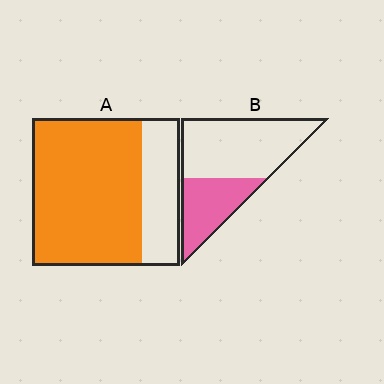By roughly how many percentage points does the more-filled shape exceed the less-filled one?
By roughly 40 percentage points (A over B).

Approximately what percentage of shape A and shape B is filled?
A is approximately 75% and B is approximately 35%.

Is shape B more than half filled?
No.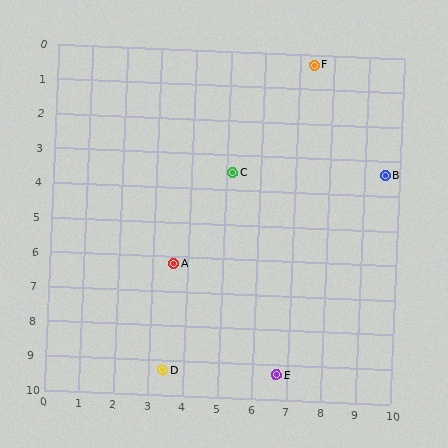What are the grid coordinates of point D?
Point D is at approximately (3.4, 9.3).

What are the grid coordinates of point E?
Point E is at approximately (6.7, 9.3).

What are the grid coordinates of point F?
Point F is at approximately (7.4, 0.3).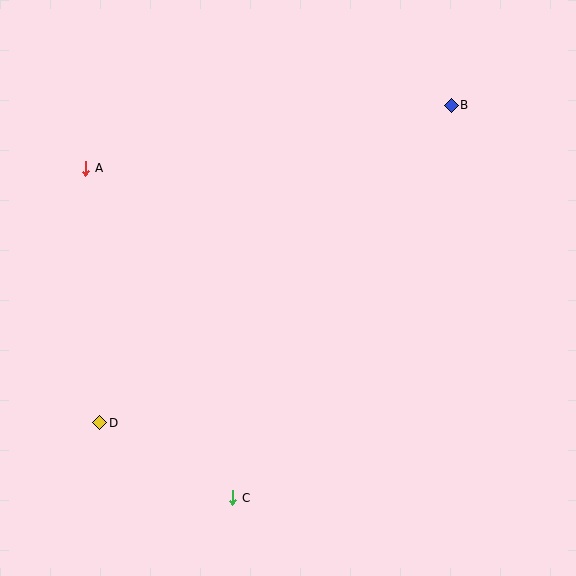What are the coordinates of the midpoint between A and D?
The midpoint between A and D is at (93, 295).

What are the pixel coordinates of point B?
Point B is at (451, 105).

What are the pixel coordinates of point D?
Point D is at (100, 423).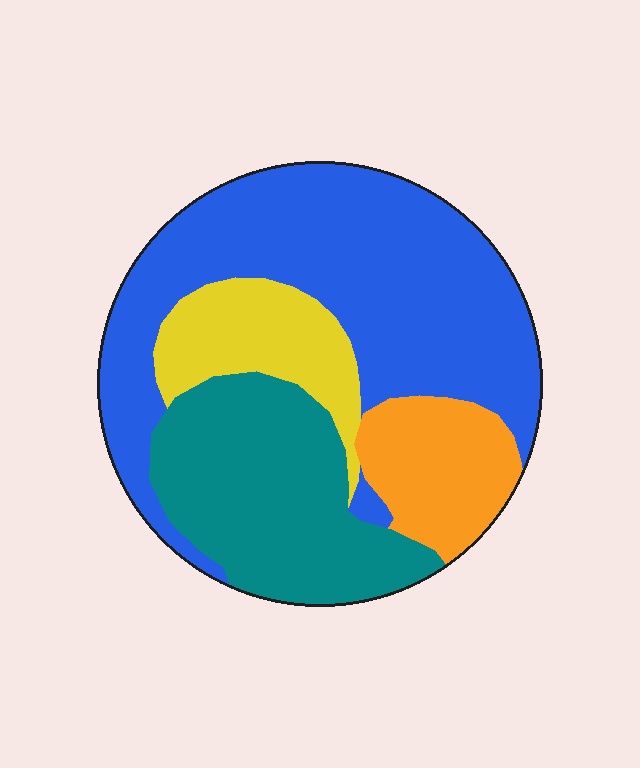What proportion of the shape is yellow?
Yellow covers roughly 15% of the shape.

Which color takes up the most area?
Blue, at roughly 50%.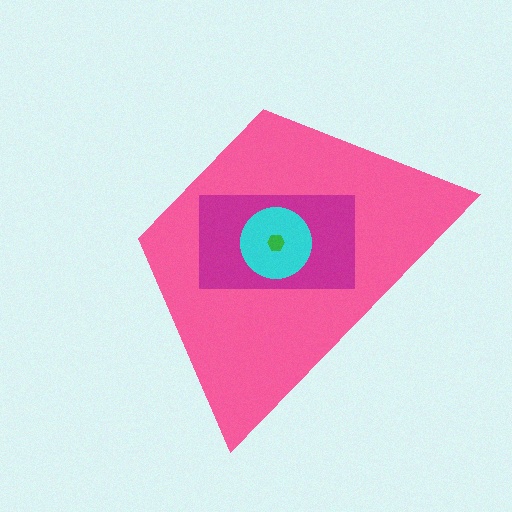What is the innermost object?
The green hexagon.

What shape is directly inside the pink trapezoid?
The magenta rectangle.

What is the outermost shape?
The pink trapezoid.